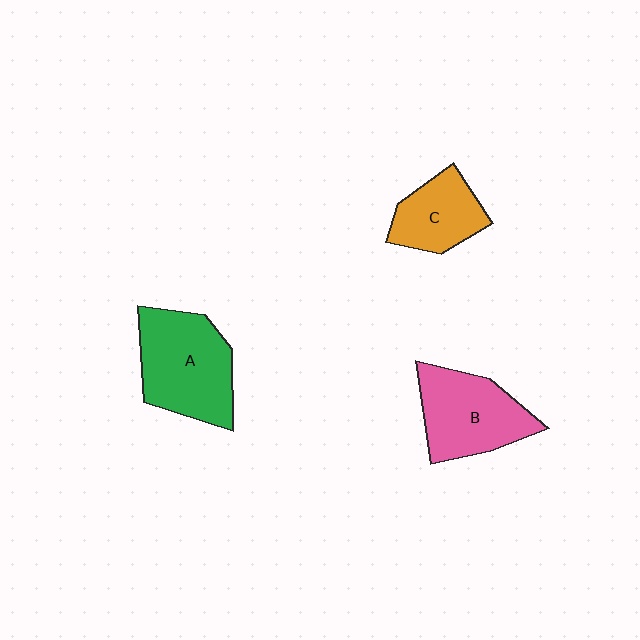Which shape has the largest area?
Shape A (green).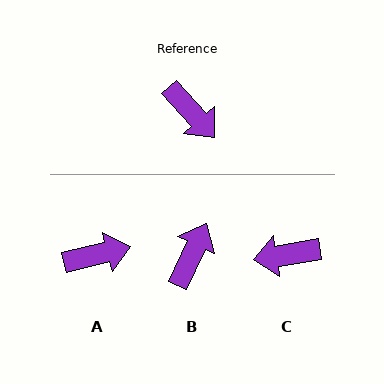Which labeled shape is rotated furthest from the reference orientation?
C, about 123 degrees away.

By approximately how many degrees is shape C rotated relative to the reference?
Approximately 123 degrees clockwise.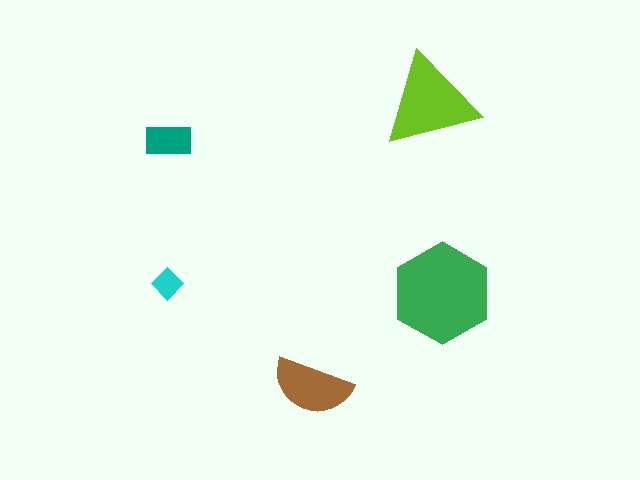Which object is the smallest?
The cyan diamond.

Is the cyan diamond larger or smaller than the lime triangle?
Smaller.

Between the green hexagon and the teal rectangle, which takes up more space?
The green hexagon.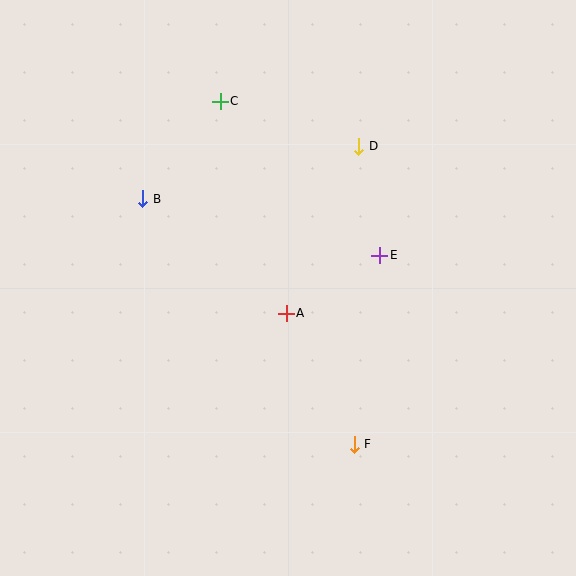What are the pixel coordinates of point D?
Point D is at (359, 146).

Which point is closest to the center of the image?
Point A at (286, 313) is closest to the center.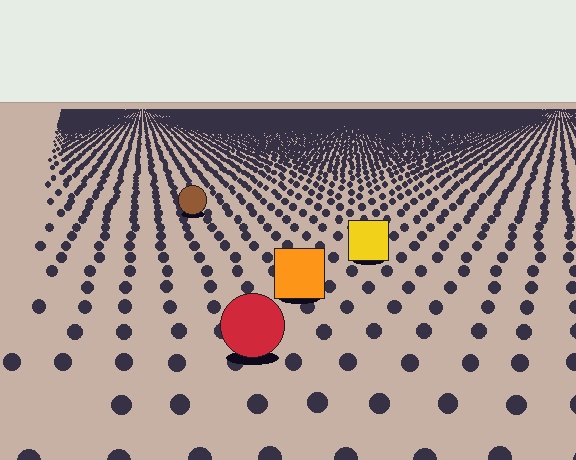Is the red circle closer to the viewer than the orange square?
Yes. The red circle is closer — you can tell from the texture gradient: the ground texture is coarser near it.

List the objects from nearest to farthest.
From nearest to farthest: the red circle, the orange square, the yellow square, the brown circle.